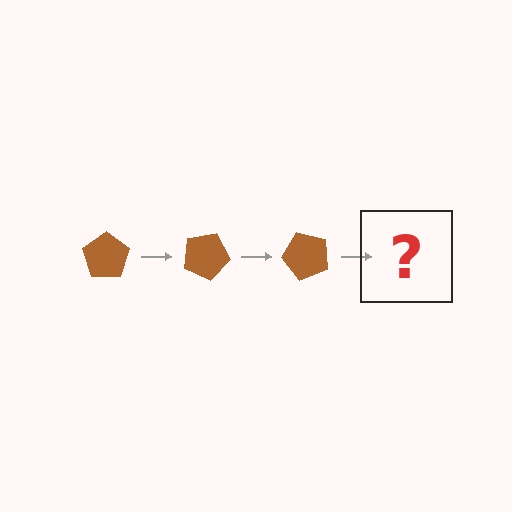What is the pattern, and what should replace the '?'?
The pattern is that the pentagon rotates 25 degrees each step. The '?' should be a brown pentagon rotated 75 degrees.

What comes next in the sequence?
The next element should be a brown pentagon rotated 75 degrees.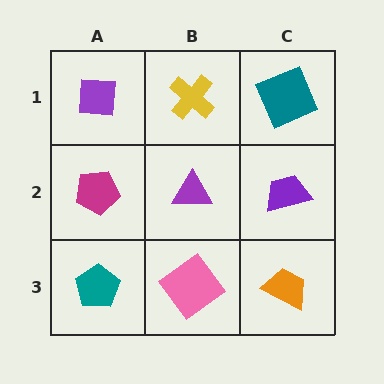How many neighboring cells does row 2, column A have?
3.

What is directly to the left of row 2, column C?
A purple triangle.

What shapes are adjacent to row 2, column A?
A purple square (row 1, column A), a teal pentagon (row 3, column A), a purple triangle (row 2, column B).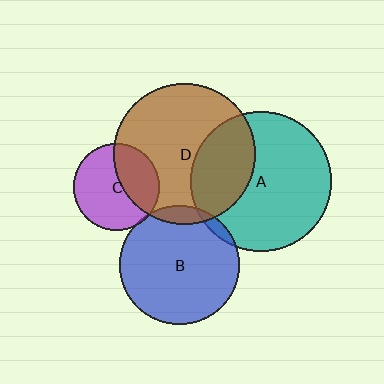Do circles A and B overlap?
Yes.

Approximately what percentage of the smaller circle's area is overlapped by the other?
Approximately 5%.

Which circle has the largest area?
Circle D (brown).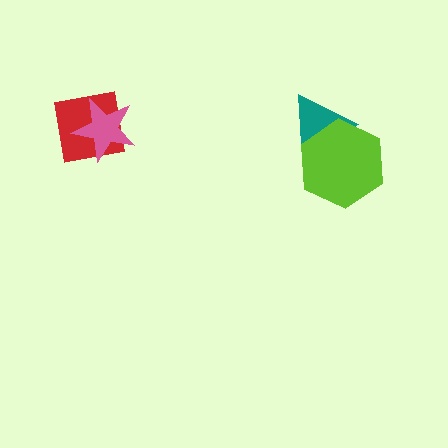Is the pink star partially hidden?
No, no other shape covers it.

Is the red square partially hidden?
Yes, it is partially covered by another shape.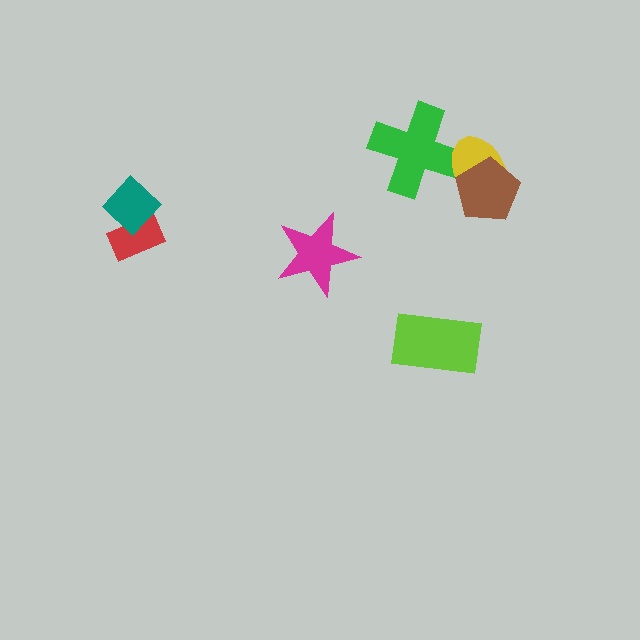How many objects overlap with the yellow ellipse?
2 objects overlap with the yellow ellipse.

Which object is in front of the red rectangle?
The teal diamond is in front of the red rectangle.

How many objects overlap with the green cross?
1 object overlaps with the green cross.